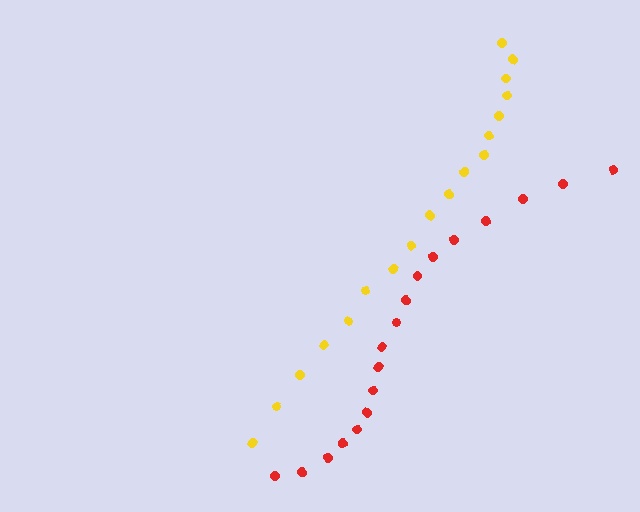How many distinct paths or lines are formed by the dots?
There are 2 distinct paths.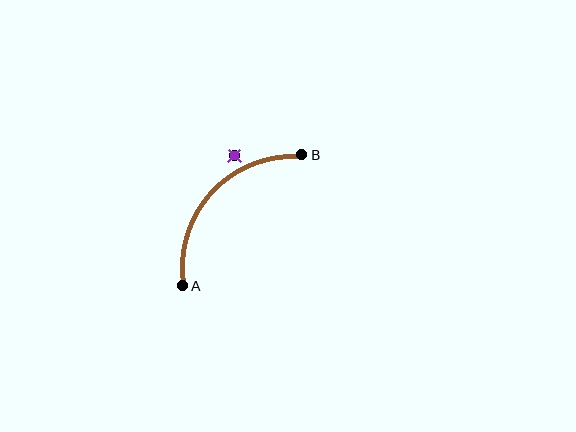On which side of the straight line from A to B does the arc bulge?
The arc bulges above and to the left of the straight line connecting A and B.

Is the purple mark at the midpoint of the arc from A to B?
No — the purple mark does not lie on the arc at all. It sits slightly outside the curve.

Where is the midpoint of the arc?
The arc midpoint is the point on the curve farthest from the straight line joining A and B. It sits above and to the left of that line.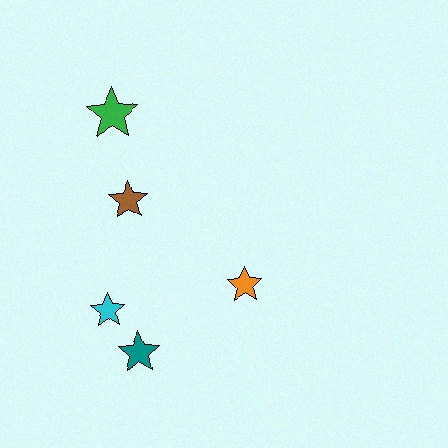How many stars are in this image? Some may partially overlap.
There are 5 stars.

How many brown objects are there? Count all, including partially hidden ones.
There is 1 brown object.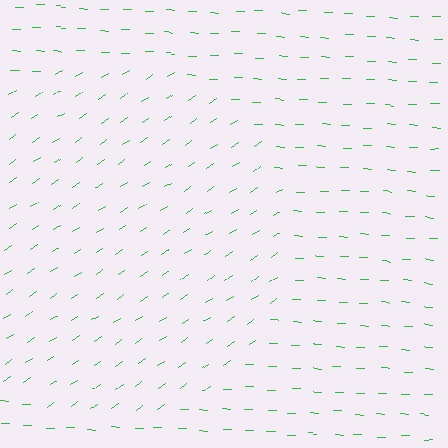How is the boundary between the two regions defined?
The boundary is defined purely by a change in line orientation (approximately 36 degrees difference). All lines are the same color and thickness.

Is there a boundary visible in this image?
Yes, there is a texture boundary formed by a change in line orientation.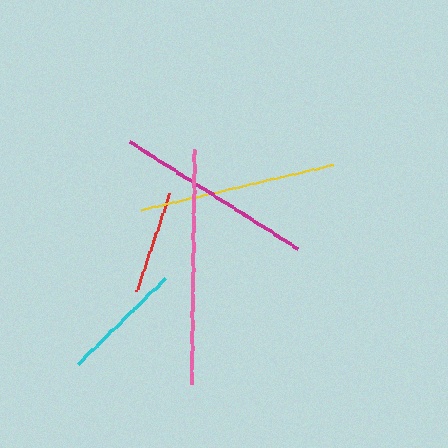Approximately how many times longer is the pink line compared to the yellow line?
The pink line is approximately 1.2 times the length of the yellow line.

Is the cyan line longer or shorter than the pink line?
The pink line is longer than the cyan line.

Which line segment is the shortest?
The red line is the shortest at approximately 103 pixels.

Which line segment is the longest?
The pink line is the longest at approximately 234 pixels.